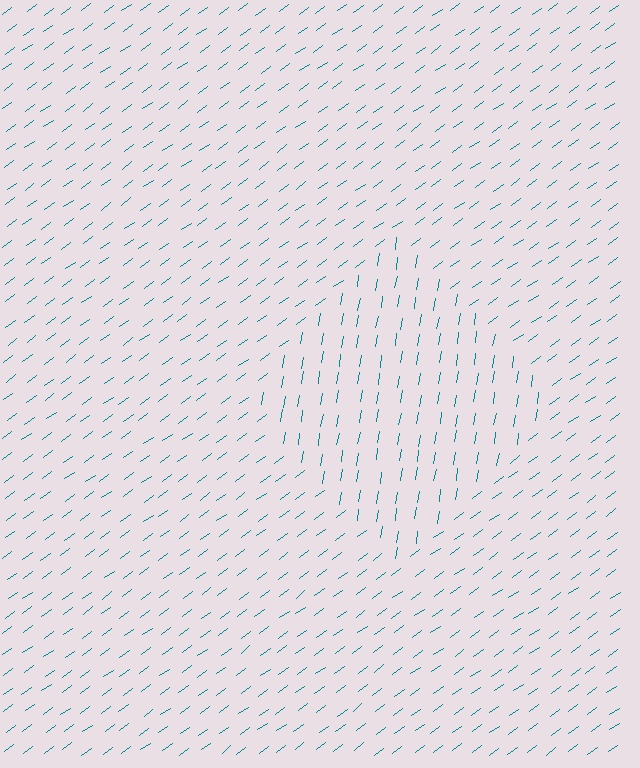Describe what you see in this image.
The image is filled with small teal line segments. A diamond region in the image has lines oriented differently from the surrounding lines, creating a visible texture boundary.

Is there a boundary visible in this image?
Yes, there is a texture boundary formed by a change in line orientation.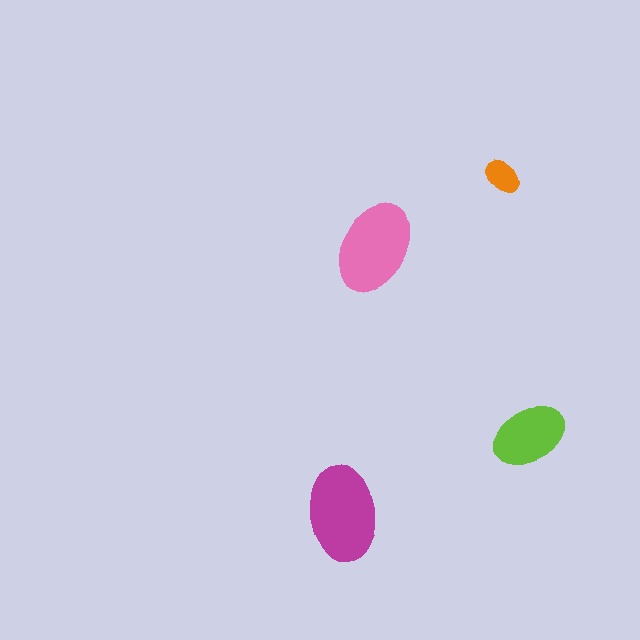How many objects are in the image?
There are 4 objects in the image.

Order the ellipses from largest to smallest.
the magenta one, the pink one, the lime one, the orange one.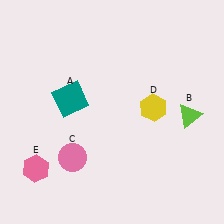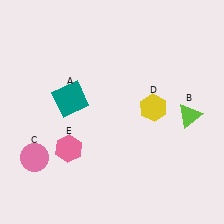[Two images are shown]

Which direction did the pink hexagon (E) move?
The pink hexagon (E) moved right.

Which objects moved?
The objects that moved are: the pink circle (C), the pink hexagon (E).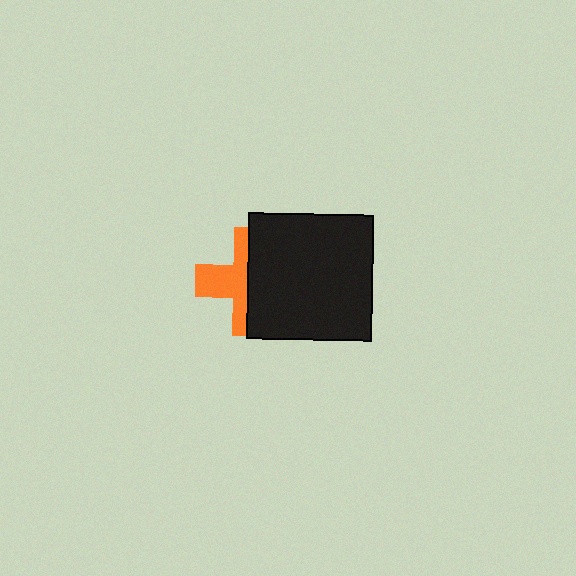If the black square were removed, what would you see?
You would see the complete orange cross.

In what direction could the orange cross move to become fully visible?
The orange cross could move left. That would shift it out from behind the black square entirely.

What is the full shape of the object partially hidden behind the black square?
The partially hidden object is an orange cross.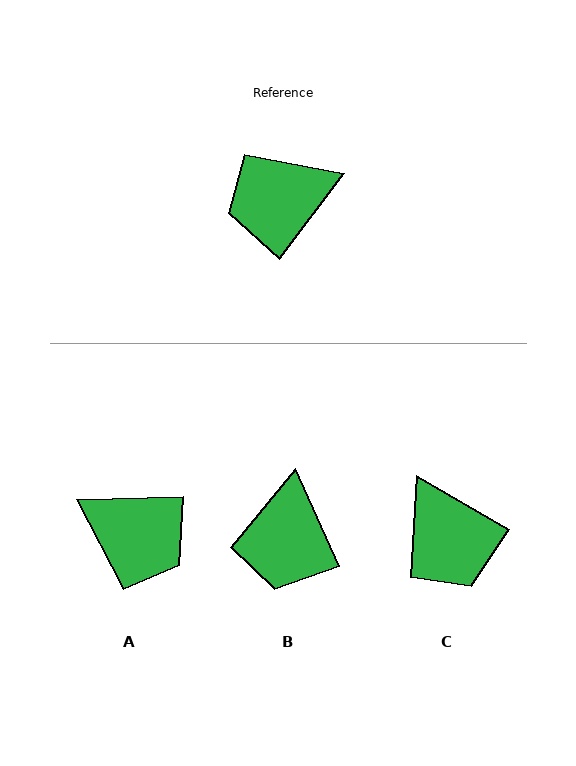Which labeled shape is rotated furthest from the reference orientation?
A, about 129 degrees away.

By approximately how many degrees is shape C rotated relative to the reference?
Approximately 98 degrees counter-clockwise.